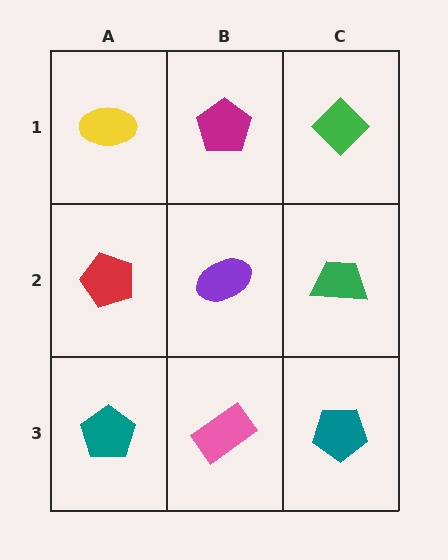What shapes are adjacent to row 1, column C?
A green trapezoid (row 2, column C), a magenta pentagon (row 1, column B).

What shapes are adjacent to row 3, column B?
A purple ellipse (row 2, column B), a teal pentagon (row 3, column A), a teal pentagon (row 3, column C).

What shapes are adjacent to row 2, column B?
A magenta pentagon (row 1, column B), a pink rectangle (row 3, column B), a red pentagon (row 2, column A), a green trapezoid (row 2, column C).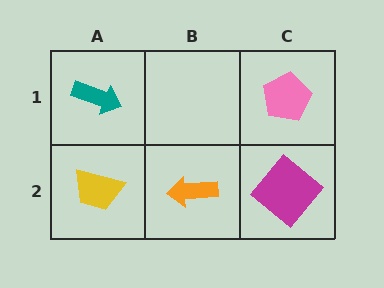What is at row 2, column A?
A yellow trapezoid.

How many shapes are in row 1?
2 shapes.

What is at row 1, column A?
A teal arrow.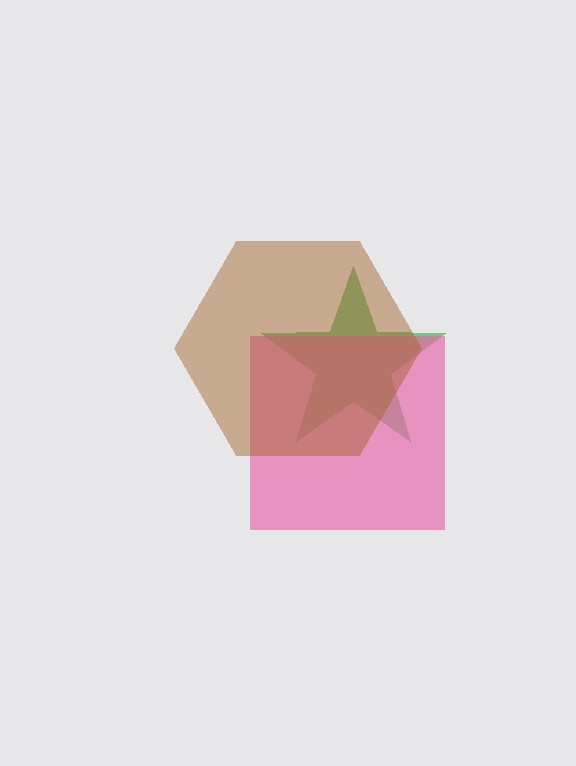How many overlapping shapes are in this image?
There are 3 overlapping shapes in the image.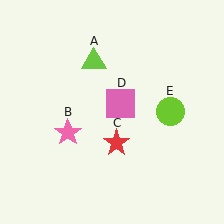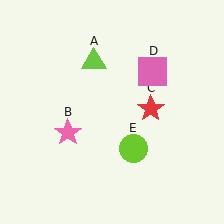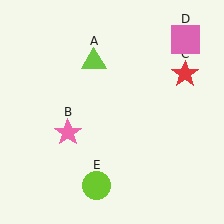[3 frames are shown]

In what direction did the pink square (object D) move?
The pink square (object D) moved up and to the right.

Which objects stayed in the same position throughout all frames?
Lime triangle (object A) and pink star (object B) remained stationary.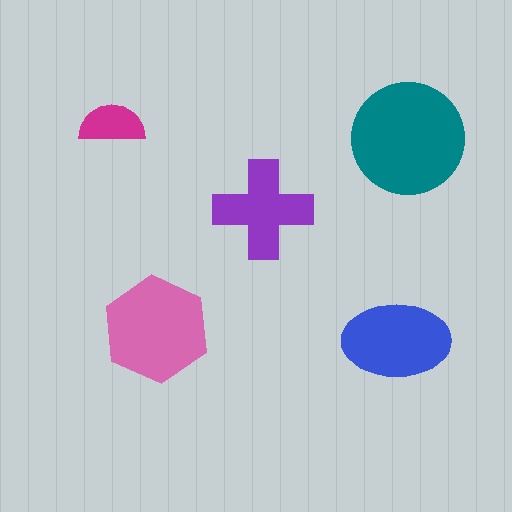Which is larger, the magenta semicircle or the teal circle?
The teal circle.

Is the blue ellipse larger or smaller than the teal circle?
Smaller.